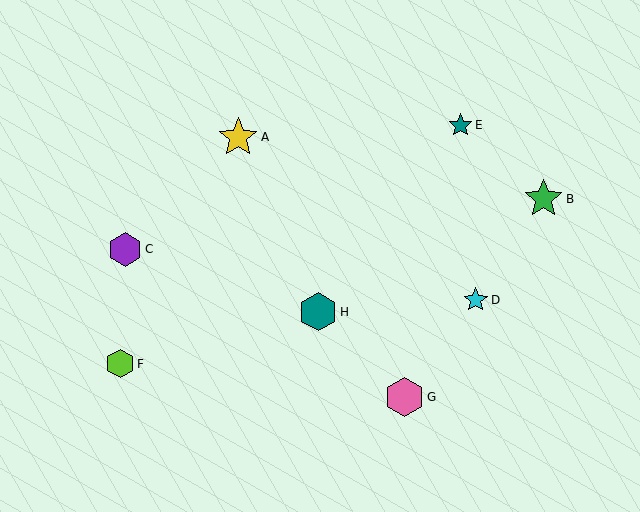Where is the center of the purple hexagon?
The center of the purple hexagon is at (125, 249).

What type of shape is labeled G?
Shape G is a pink hexagon.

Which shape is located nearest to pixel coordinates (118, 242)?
The purple hexagon (labeled C) at (125, 249) is nearest to that location.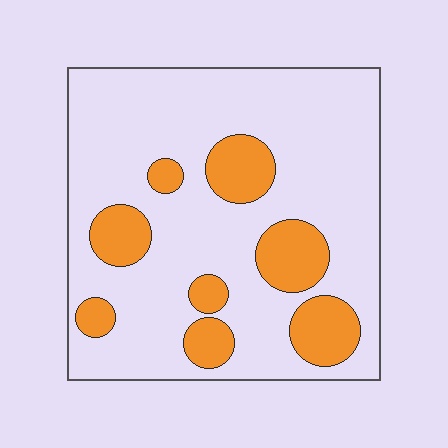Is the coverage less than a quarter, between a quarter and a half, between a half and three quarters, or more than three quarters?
Less than a quarter.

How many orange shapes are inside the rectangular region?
8.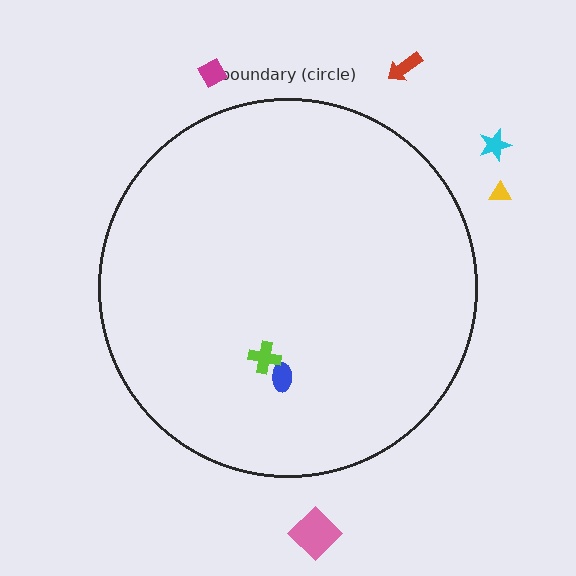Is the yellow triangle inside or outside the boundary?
Outside.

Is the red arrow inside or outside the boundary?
Outside.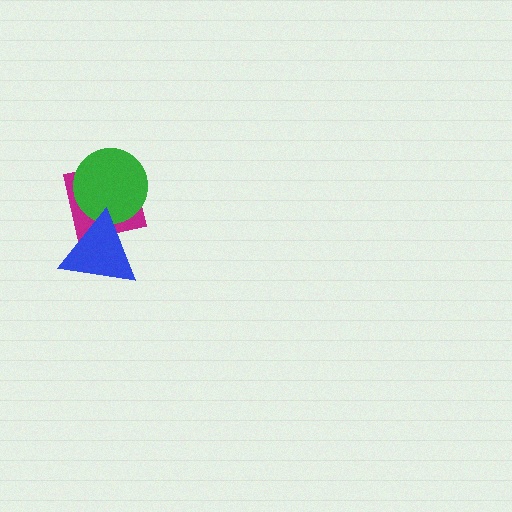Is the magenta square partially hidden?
Yes, it is partially covered by another shape.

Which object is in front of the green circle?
The blue triangle is in front of the green circle.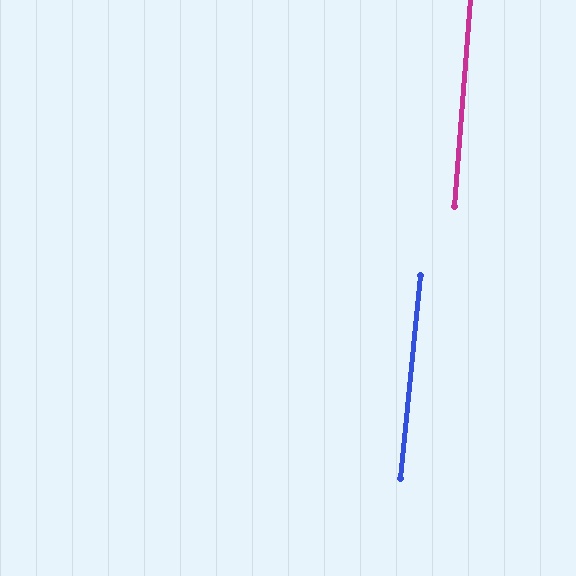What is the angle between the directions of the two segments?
Approximately 1 degree.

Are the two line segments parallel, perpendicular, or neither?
Parallel — their directions differ by only 1.3°.